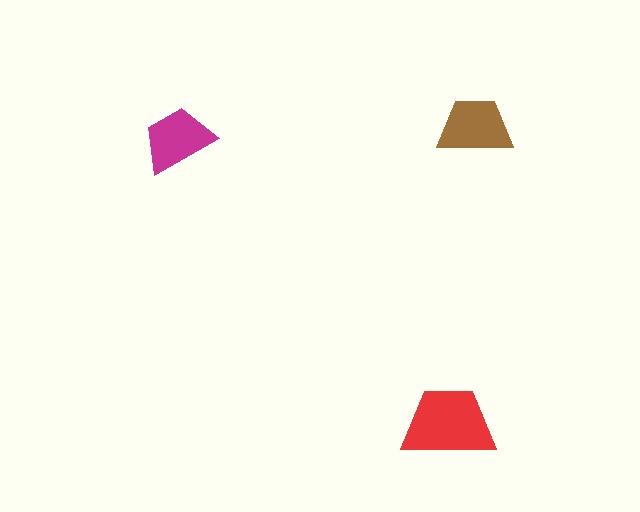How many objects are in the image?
There are 3 objects in the image.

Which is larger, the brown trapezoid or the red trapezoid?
The red one.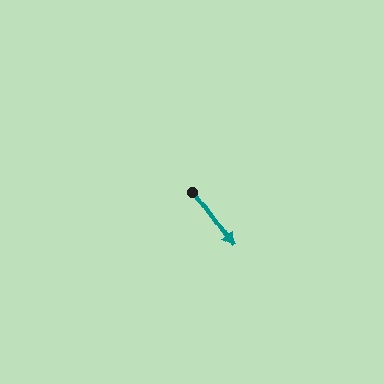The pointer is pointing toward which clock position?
Roughly 5 o'clock.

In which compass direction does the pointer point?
Southeast.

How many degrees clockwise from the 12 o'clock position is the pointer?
Approximately 144 degrees.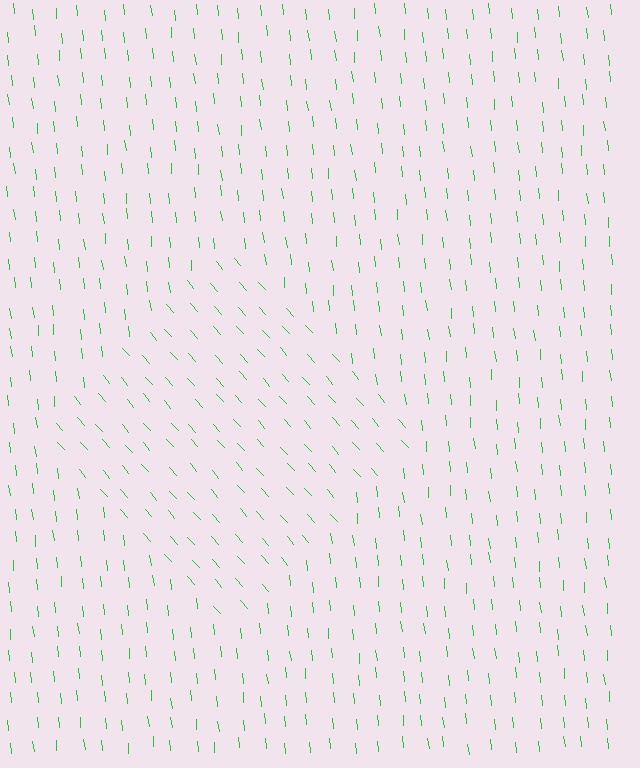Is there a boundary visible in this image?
Yes, there is a texture boundary formed by a change in line orientation.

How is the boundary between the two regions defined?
The boundary is defined purely by a change in line orientation (approximately 36 degrees difference). All lines are the same color and thickness.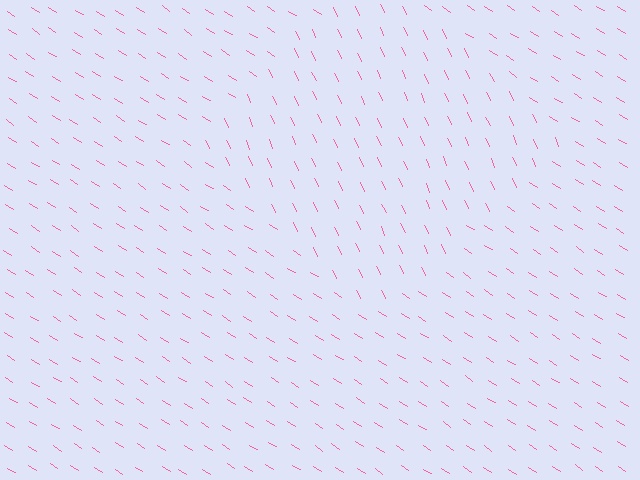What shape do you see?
I see a diamond.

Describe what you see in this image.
The image is filled with small pink line segments. A diamond region in the image has lines oriented differently from the surrounding lines, creating a visible texture boundary.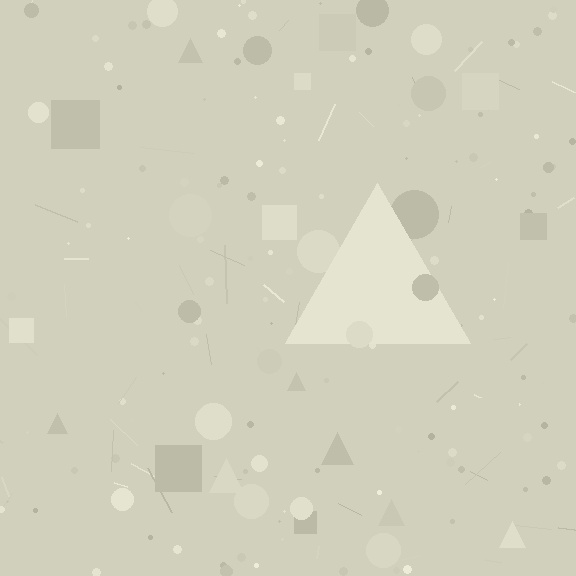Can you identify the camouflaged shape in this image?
The camouflaged shape is a triangle.